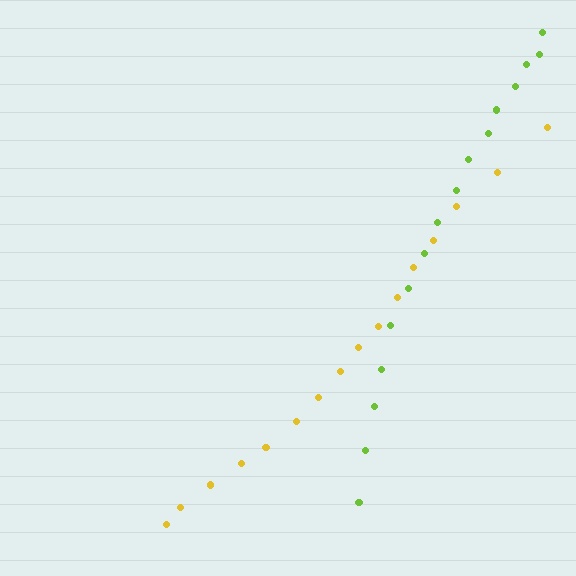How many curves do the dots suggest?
There are 2 distinct paths.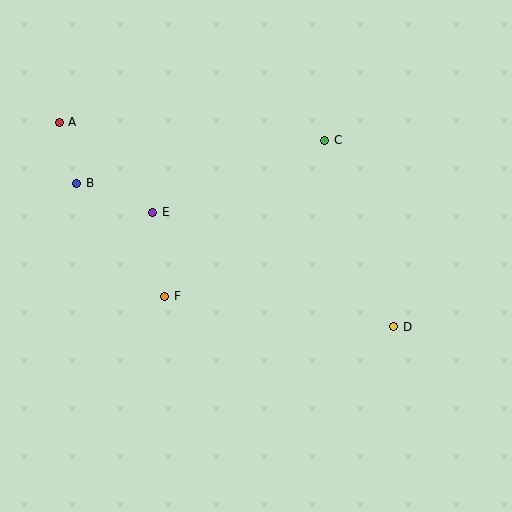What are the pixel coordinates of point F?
Point F is at (165, 296).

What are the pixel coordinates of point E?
Point E is at (153, 212).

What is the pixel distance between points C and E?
The distance between C and E is 186 pixels.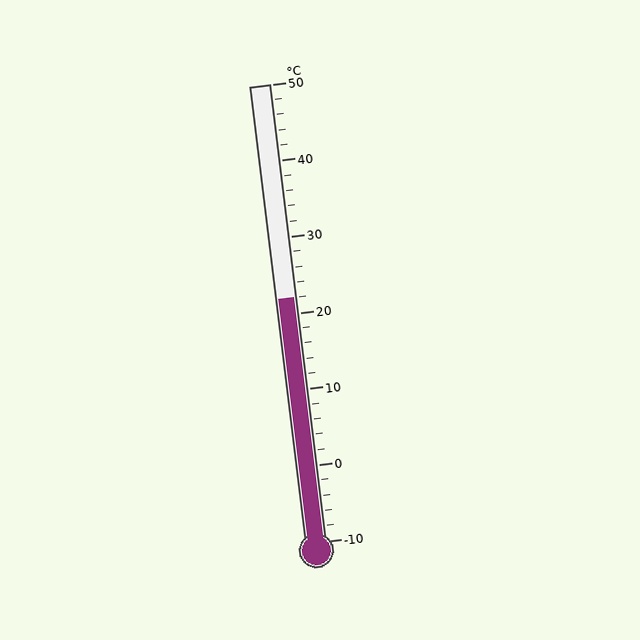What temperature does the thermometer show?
The thermometer shows approximately 22°C.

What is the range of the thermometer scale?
The thermometer scale ranges from -10°C to 50°C.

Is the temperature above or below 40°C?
The temperature is below 40°C.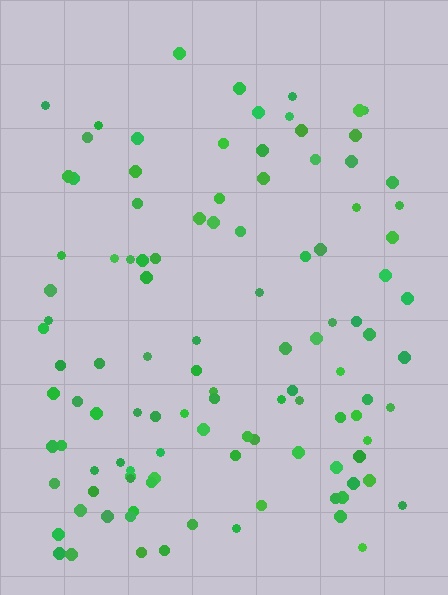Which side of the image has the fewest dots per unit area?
The top.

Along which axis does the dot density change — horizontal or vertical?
Vertical.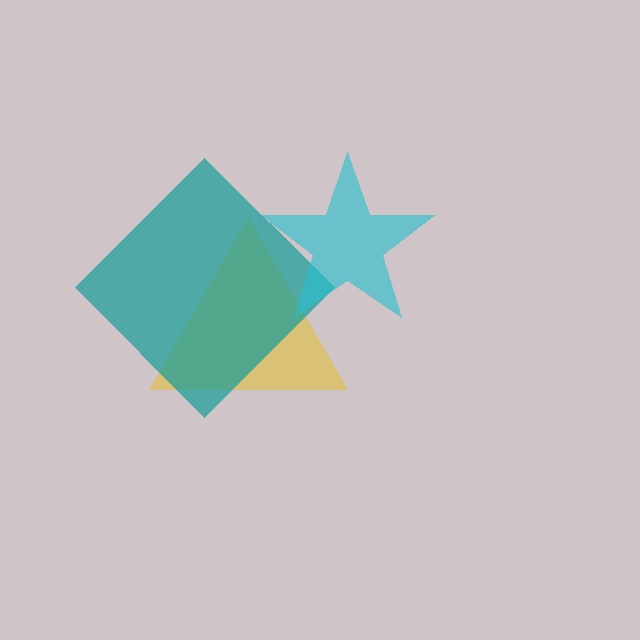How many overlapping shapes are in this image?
There are 3 overlapping shapes in the image.